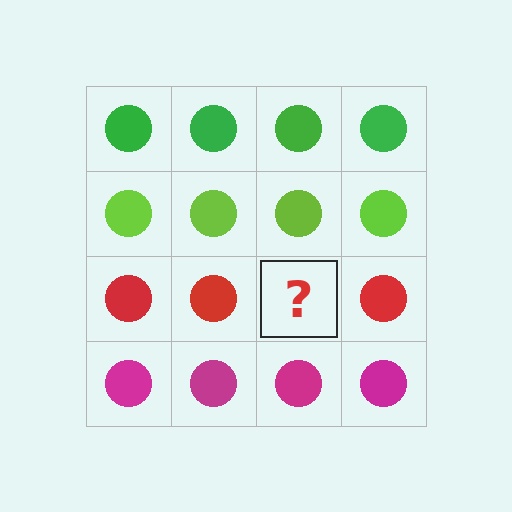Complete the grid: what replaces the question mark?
The question mark should be replaced with a red circle.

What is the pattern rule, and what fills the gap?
The rule is that each row has a consistent color. The gap should be filled with a red circle.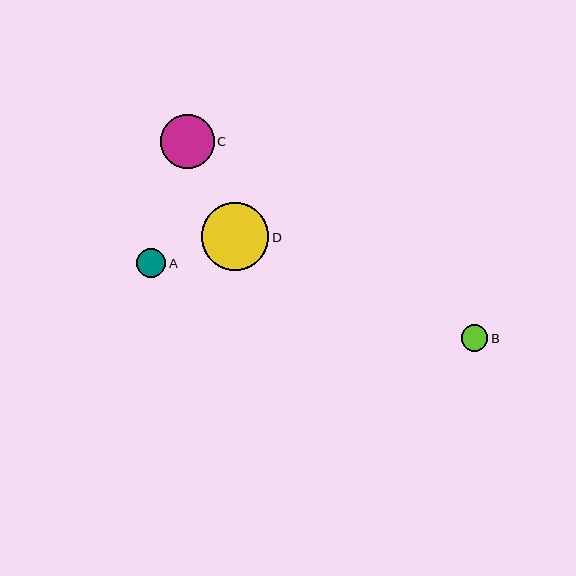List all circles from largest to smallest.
From largest to smallest: D, C, A, B.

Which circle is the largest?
Circle D is the largest with a size of approximately 68 pixels.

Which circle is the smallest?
Circle B is the smallest with a size of approximately 26 pixels.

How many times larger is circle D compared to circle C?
Circle D is approximately 1.2 times the size of circle C.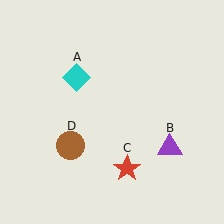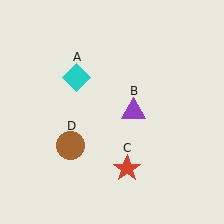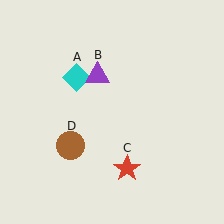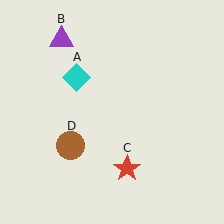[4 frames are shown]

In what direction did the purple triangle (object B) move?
The purple triangle (object B) moved up and to the left.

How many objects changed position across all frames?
1 object changed position: purple triangle (object B).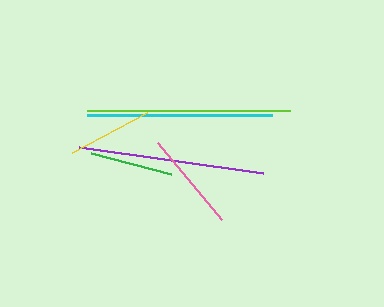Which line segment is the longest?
The lime line is the longest at approximately 203 pixels.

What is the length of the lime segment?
The lime segment is approximately 203 pixels long.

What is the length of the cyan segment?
The cyan segment is approximately 184 pixels long.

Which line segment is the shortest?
The green line is the shortest at approximately 83 pixels.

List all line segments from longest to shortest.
From longest to shortest: lime, purple, cyan, pink, yellow, green.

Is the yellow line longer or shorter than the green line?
The yellow line is longer than the green line.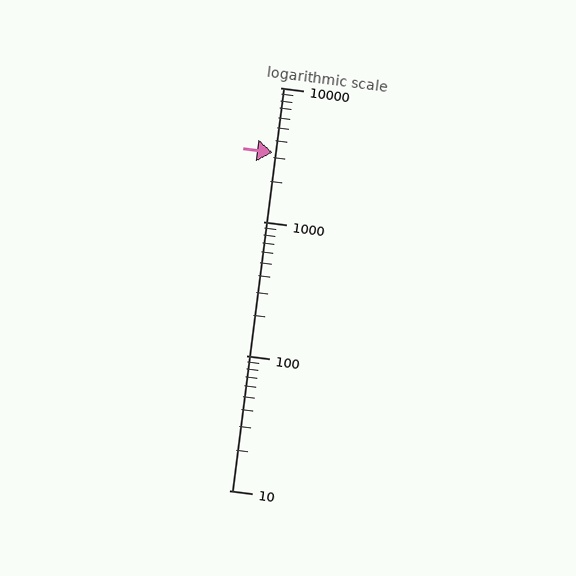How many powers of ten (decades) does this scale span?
The scale spans 3 decades, from 10 to 10000.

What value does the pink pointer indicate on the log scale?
The pointer indicates approximately 3300.